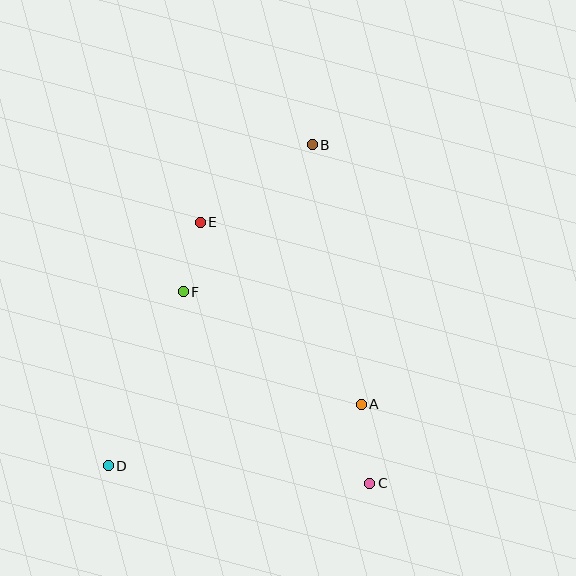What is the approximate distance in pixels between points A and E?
The distance between A and E is approximately 243 pixels.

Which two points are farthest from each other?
Points B and D are farthest from each other.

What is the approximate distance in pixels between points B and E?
The distance between B and E is approximately 136 pixels.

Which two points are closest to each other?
Points E and F are closest to each other.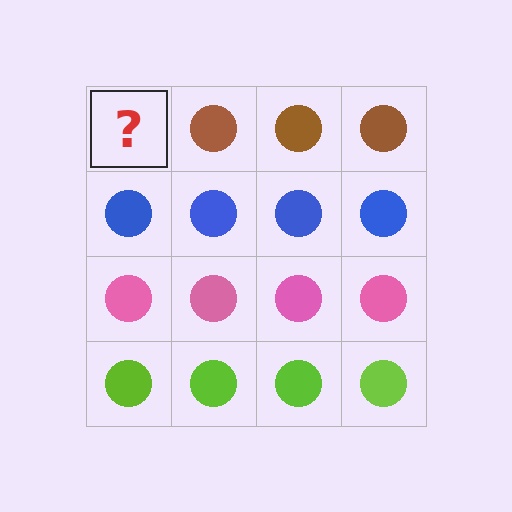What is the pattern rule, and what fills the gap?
The rule is that each row has a consistent color. The gap should be filled with a brown circle.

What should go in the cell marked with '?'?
The missing cell should contain a brown circle.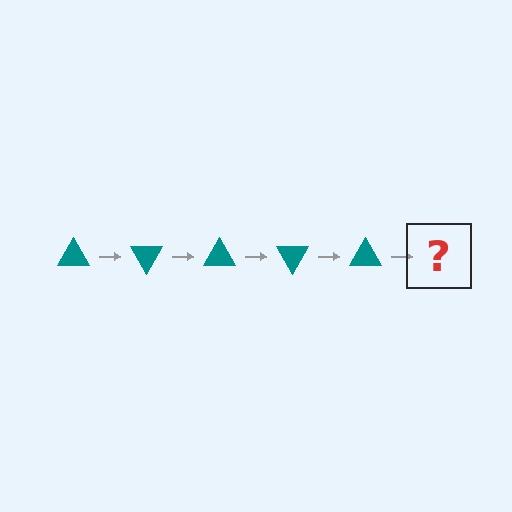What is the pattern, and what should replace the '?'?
The pattern is that the triangle rotates 60 degrees each step. The '?' should be a teal triangle rotated 300 degrees.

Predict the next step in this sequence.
The next step is a teal triangle rotated 300 degrees.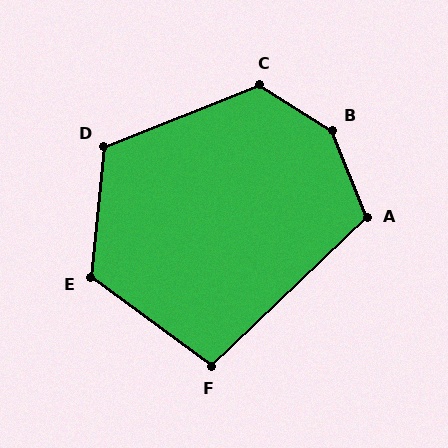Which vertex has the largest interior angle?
B, at approximately 143 degrees.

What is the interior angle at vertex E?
Approximately 121 degrees (obtuse).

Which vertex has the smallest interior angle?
F, at approximately 100 degrees.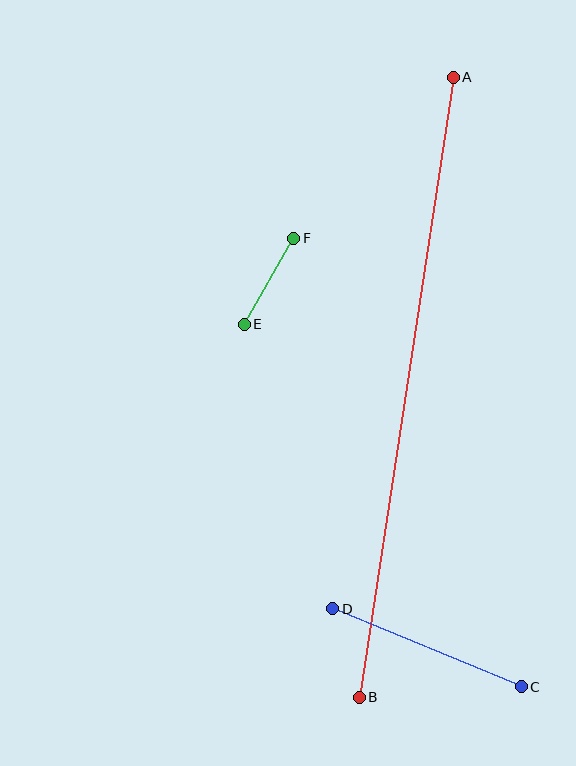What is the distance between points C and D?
The distance is approximately 204 pixels.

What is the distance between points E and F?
The distance is approximately 99 pixels.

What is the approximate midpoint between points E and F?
The midpoint is at approximately (269, 281) pixels.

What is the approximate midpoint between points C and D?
The midpoint is at approximately (427, 648) pixels.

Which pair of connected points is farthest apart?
Points A and B are farthest apart.